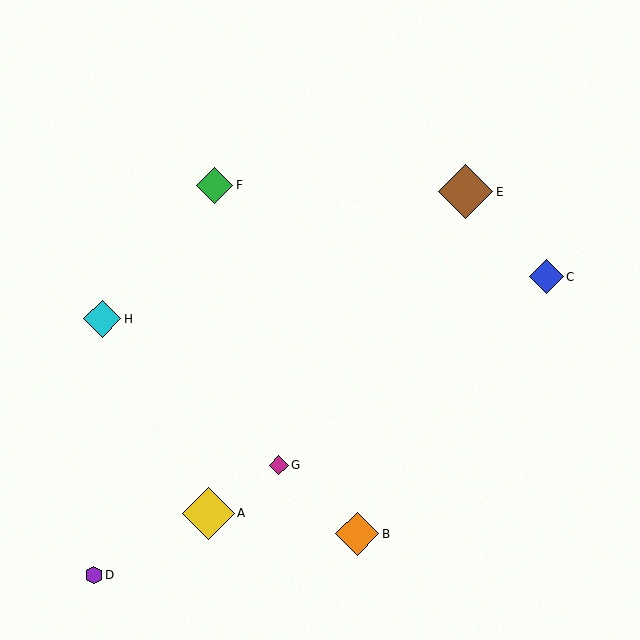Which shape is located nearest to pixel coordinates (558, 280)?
The blue diamond (labeled C) at (546, 277) is nearest to that location.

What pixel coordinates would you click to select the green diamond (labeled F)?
Click at (215, 185) to select the green diamond F.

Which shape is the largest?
The brown diamond (labeled E) is the largest.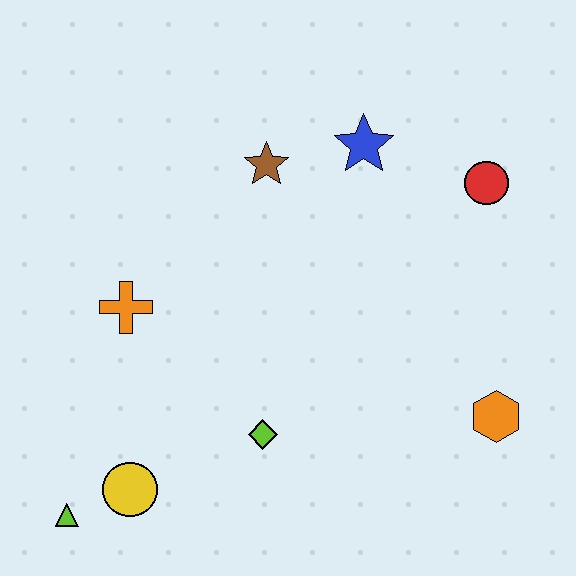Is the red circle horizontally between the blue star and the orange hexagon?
Yes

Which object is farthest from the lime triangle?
The red circle is farthest from the lime triangle.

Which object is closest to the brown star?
The blue star is closest to the brown star.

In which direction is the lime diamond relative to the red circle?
The lime diamond is below the red circle.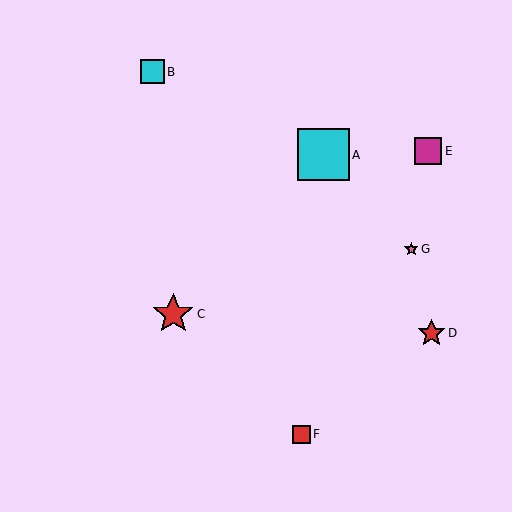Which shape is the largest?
The cyan square (labeled A) is the largest.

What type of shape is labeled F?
Shape F is a red square.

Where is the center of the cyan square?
The center of the cyan square is at (152, 72).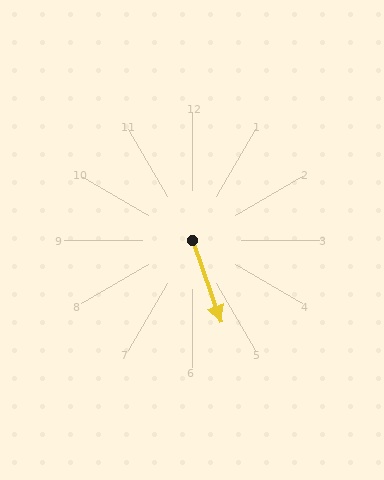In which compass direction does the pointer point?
South.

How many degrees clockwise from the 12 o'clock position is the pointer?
Approximately 161 degrees.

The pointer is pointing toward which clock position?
Roughly 5 o'clock.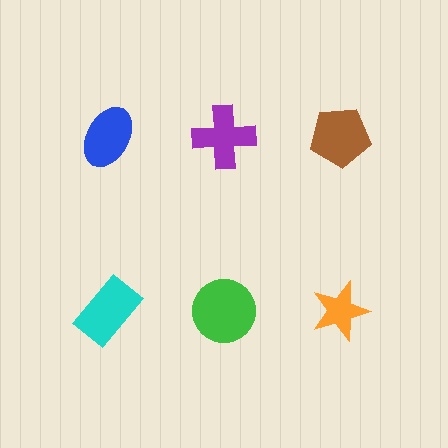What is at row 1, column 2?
A purple cross.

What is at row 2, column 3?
An orange star.